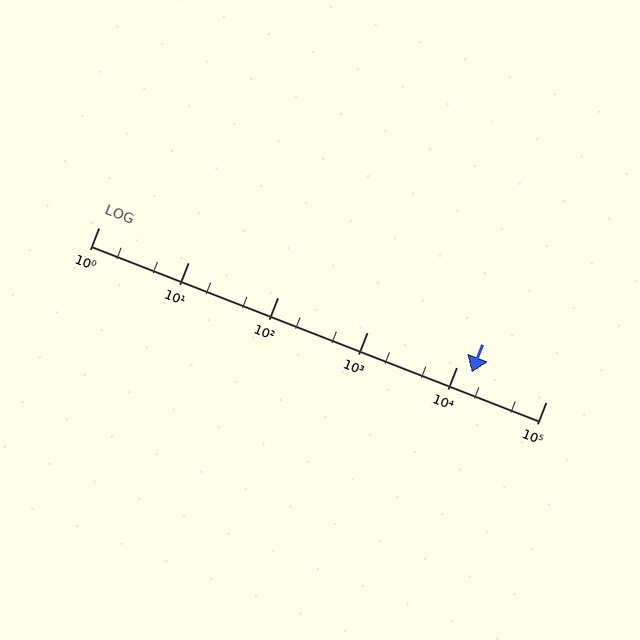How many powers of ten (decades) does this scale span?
The scale spans 5 decades, from 1 to 100000.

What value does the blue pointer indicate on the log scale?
The pointer indicates approximately 15000.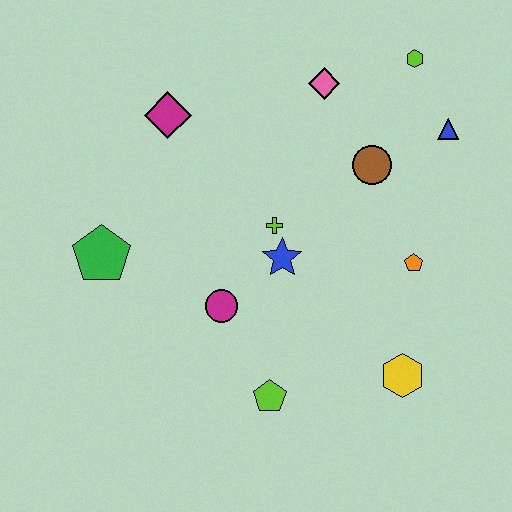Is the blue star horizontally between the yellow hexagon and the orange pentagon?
No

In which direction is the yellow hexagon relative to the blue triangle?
The yellow hexagon is below the blue triangle.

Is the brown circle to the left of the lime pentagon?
No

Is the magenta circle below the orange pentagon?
Yes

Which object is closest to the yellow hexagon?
The orange pentagon is closest to the yellow hexagon.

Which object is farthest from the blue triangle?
The green pentagon is farthest from the blue triangle.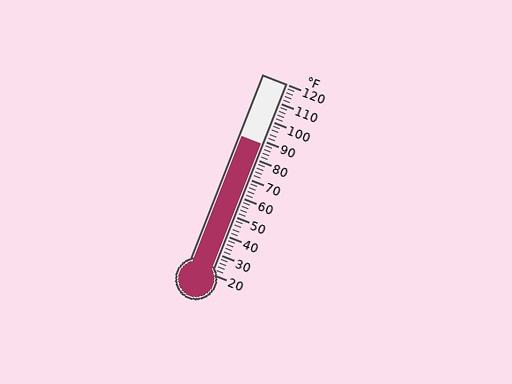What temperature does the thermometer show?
The thermometer shows approximately 88°F.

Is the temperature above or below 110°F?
The temperature is below 110°F.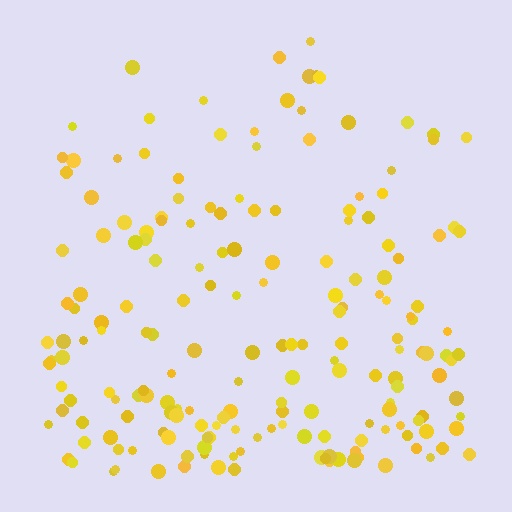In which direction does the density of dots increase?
From top to bottom, with the bottom side densest.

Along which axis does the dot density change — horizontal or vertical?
Vertical.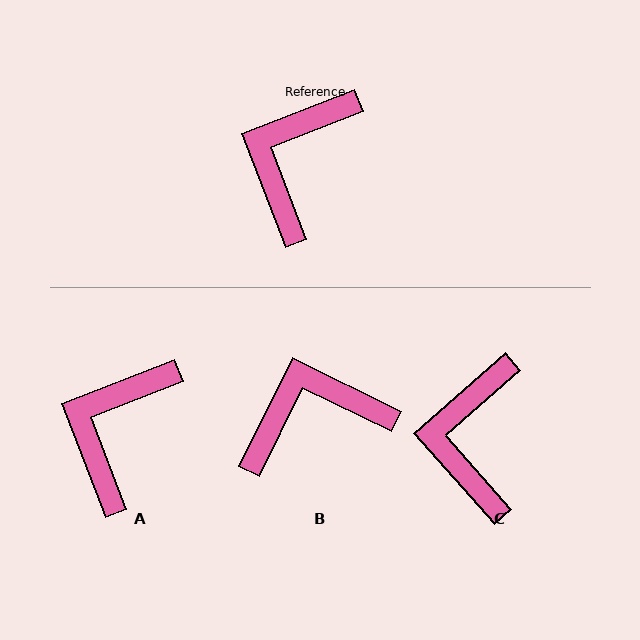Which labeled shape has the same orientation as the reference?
A.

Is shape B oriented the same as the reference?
No, it is off by about 47 degrees.